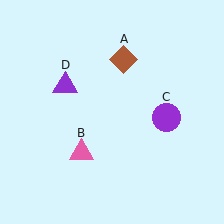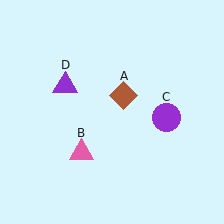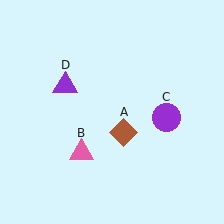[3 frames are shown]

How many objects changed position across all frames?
1 object changed position: brown diamond (object A).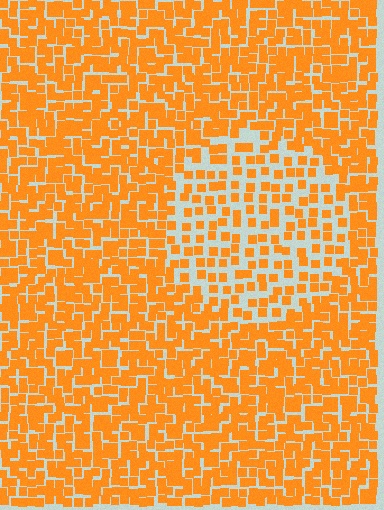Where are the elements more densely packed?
The elements are more densely packed outside the circle boundary.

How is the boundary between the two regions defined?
The boundary is defined by a change in element density (approximately 1.9x ratio). All elements are the same color, size, and shape.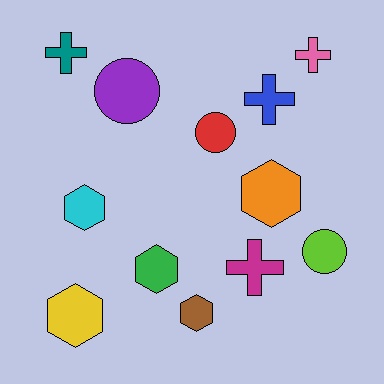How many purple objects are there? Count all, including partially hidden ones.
There is 1 purple object.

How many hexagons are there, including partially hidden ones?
There are 5 hexagons.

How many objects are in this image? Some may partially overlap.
There are 12 objects.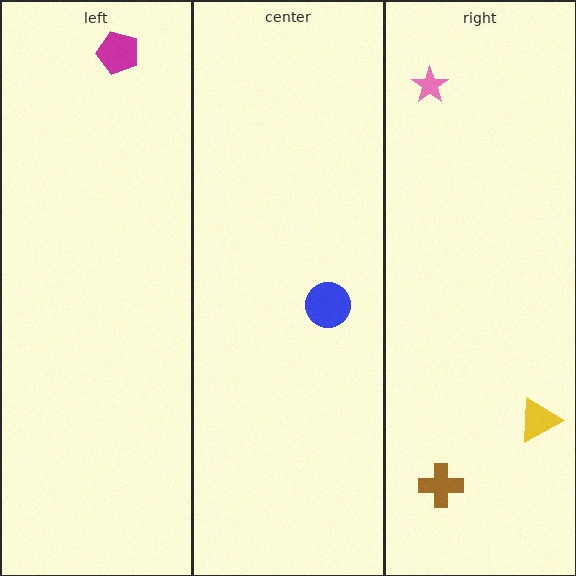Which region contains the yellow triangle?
The right region.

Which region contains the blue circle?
The center region.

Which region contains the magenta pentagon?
The left region.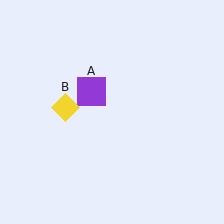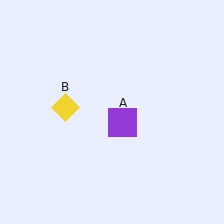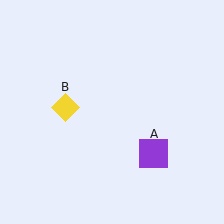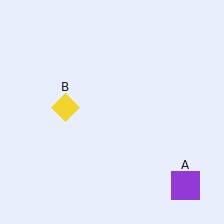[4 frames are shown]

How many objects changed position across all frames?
1 object changed position: purple square (object A).